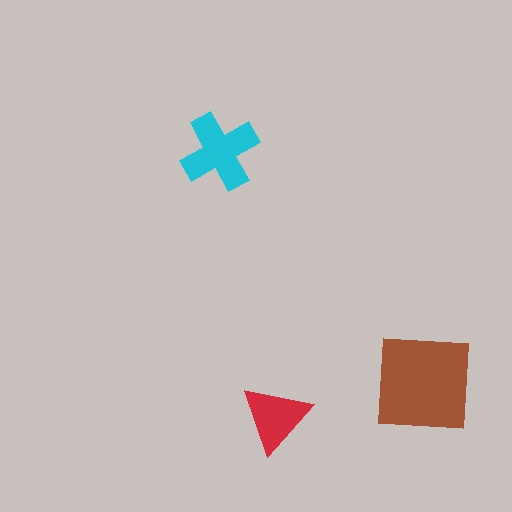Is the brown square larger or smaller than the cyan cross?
Larger.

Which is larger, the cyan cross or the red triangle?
The cyan cross.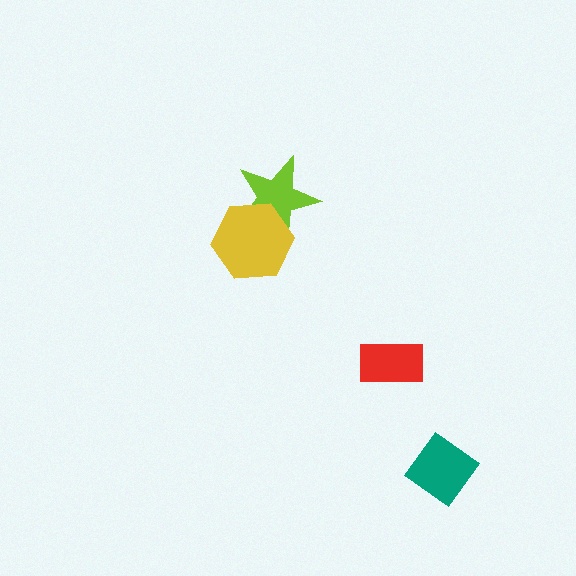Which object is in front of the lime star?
The yellow hexagon is in front of the lime star.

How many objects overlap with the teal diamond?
0 objects overlap with the teal diamond.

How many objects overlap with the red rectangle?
0 objects overlap with the red rectangle.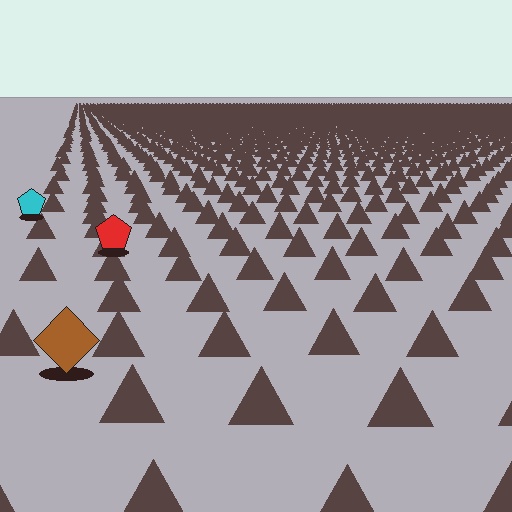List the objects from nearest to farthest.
From nearest to farthest: the brown diamond, the red pentagon, the cyan pentagon.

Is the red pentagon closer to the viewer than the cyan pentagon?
Yes. The red pentagon is closer — you can tell from the texture gradient: the ground texture is coarser near it.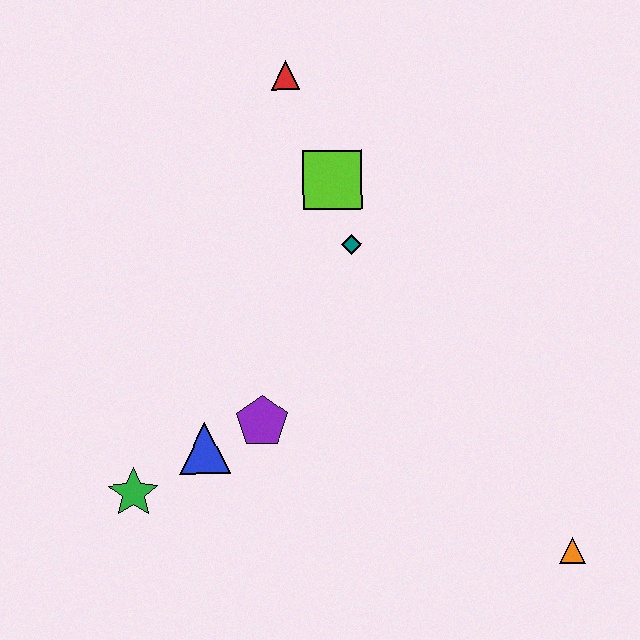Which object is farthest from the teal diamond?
The orange triangle is farthest from the teal diamond.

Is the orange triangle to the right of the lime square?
Yes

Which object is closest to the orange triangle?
The purple pentagon is closest to the orange triangle.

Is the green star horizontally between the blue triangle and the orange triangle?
No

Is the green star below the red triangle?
Yes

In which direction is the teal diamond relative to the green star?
The teal diamond is above the green star.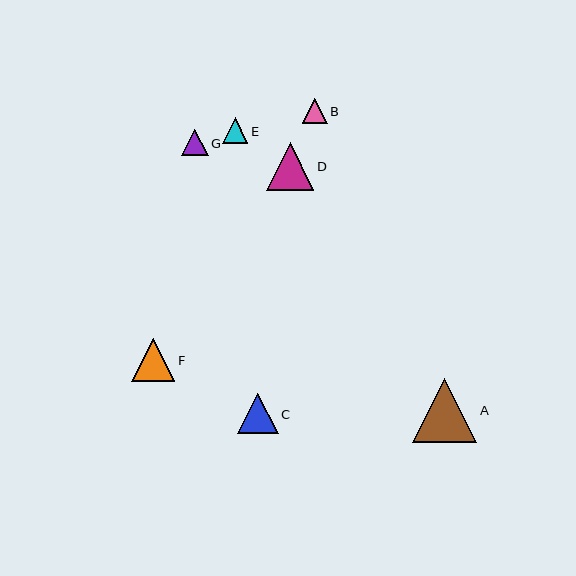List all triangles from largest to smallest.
From largest to smallest: A, D, F, C, G, E, B.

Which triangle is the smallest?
Triangle B is the smallest with a size of approximately 25 pixels.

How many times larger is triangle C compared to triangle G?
Triangle C is approximately 1.5 times the size of triangle G.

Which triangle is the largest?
Triangle A is the largest with a size of approximately 64 pixels.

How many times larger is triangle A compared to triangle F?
Triangle A is approximately 1.5 times the size of triangle F.